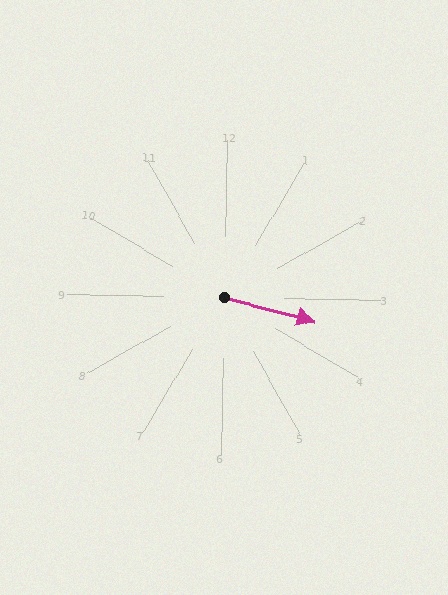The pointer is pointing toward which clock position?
Roughly 3 o'clock.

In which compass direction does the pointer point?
East.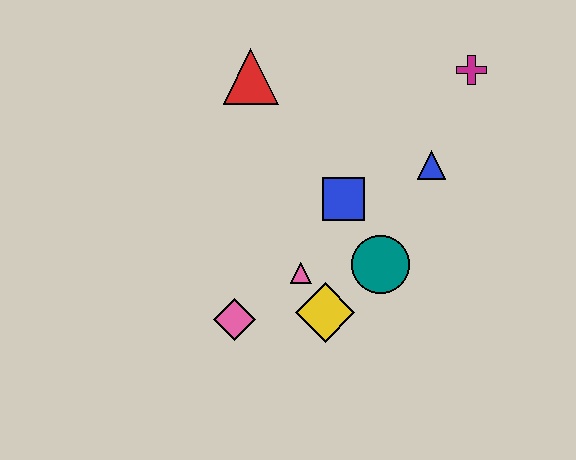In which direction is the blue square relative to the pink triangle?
The blue square is above the pink triangle.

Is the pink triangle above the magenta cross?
No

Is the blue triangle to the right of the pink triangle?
Yes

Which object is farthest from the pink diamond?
The magenta cross is farthest from the pink diamond.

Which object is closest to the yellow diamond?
The pink triangle is closest to the yellow diamond.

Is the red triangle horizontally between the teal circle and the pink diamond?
Yes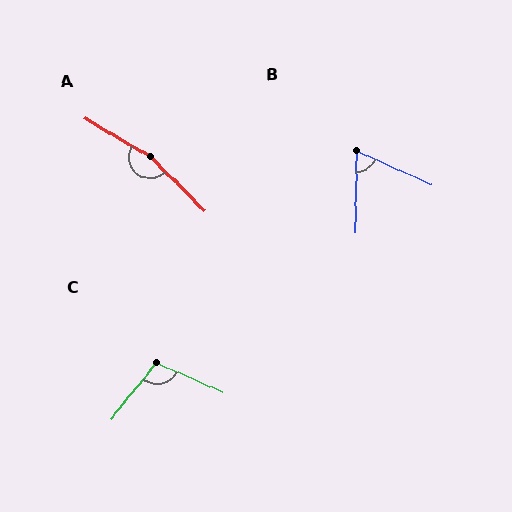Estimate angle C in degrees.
Approximately 104 degrees.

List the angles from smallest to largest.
B (66°), C (104°), A (166°).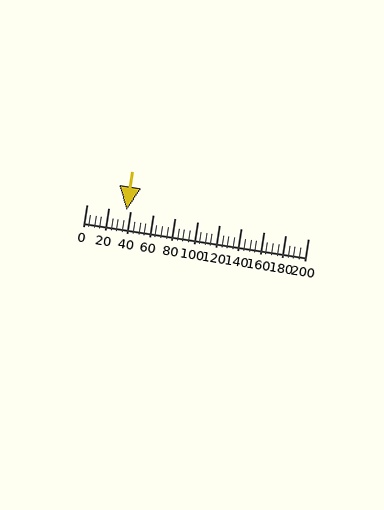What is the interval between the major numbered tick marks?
The major tick marks are spaced 20 units apart.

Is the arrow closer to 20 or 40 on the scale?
The arrow is closer to 40.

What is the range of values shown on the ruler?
The ruler shows values from 0 to 200.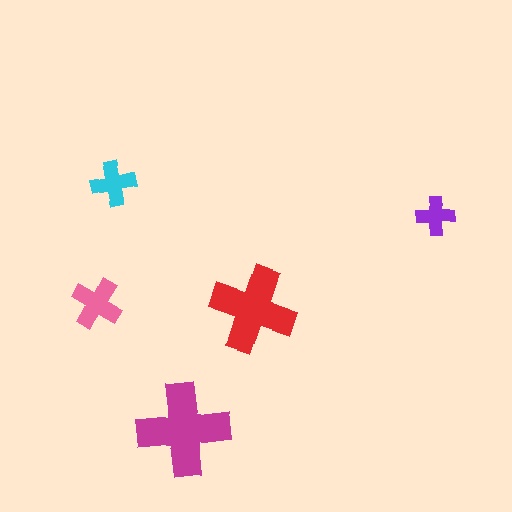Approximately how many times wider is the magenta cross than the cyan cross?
About 2 times wider.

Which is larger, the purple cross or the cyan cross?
The cyan one.